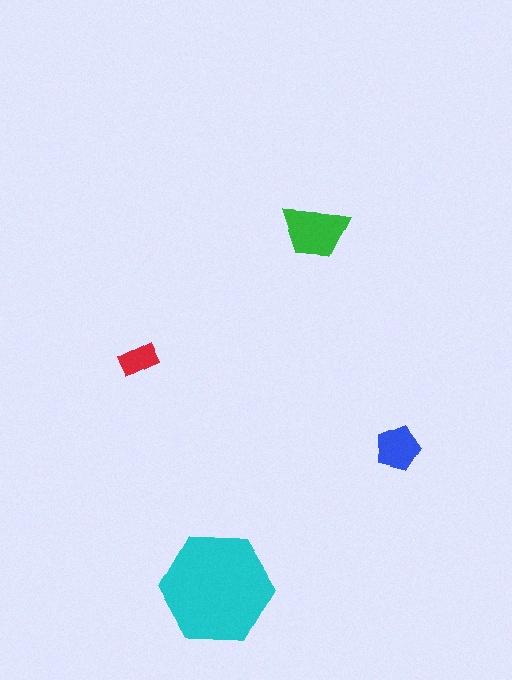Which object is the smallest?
The red rectangle.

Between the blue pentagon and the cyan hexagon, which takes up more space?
The cyan hexagon.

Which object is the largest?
The cyan hexagon.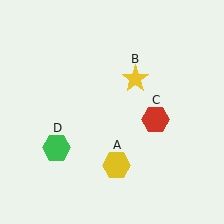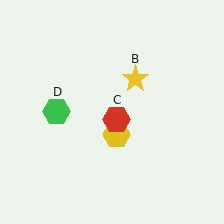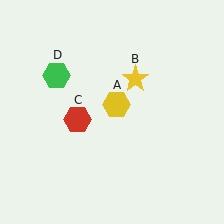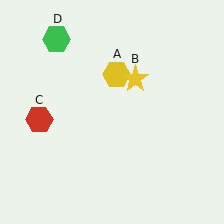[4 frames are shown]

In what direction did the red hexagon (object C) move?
The red hexagon (object C) moved left.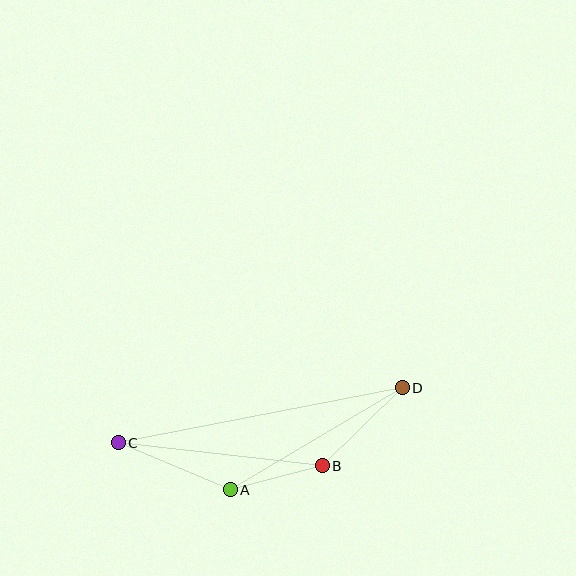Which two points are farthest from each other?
Points C and D are farthest from each other.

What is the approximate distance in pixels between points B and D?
The distance between B and D is approximately 112 pixels.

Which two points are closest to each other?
Points A and B are closest to each other.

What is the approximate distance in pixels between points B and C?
The distance between B and C is approximately 205 pixels.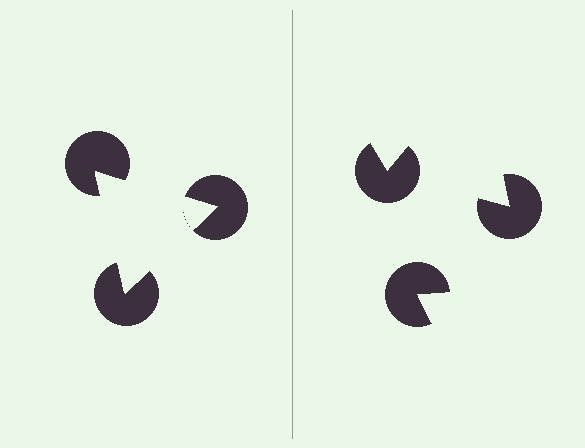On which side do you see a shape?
An illusory triangle appears on the left side. On the right side the wedge cuts are rotated, so no coherent shape forms.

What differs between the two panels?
The pac-man discs are positioned identically on both sides; only the wedge orientations differ. On the left they align to a triangle; on the right they are misaligned.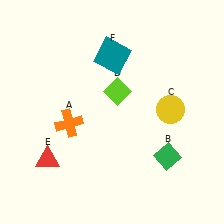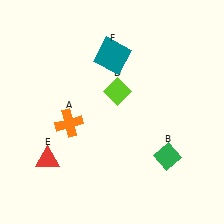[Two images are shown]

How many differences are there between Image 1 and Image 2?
There is 1 difference between the two images.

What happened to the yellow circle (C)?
The yellow circle (C) was removed in Image 2. It was in the top-right area of Image 1.